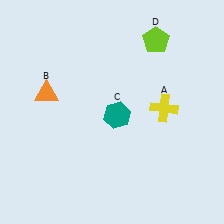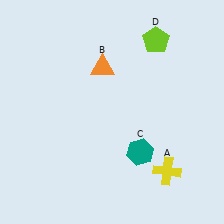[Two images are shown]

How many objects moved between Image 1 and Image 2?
3 objects moved between the two images.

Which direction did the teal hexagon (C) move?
The teal hexagon (C) moved down.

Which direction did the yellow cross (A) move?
The yellow cross (A) moved down.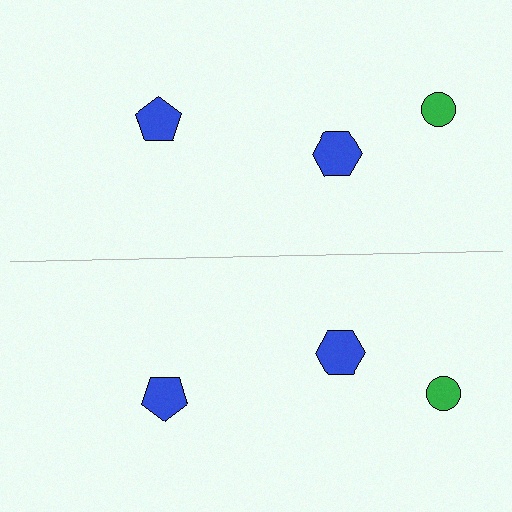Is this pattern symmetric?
Yes, this pattern has bilateral (reflection) symmetry.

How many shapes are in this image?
There are 6 shapes in this image.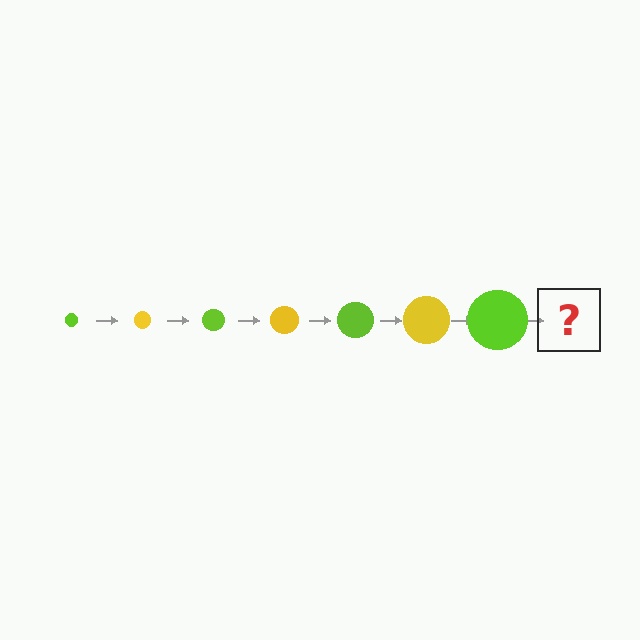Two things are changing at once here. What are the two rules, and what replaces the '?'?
The two rules are that the circle grows larger each step and the color cycles through lime and yellow. The '?' should be a yellow circle, larger than the previous one.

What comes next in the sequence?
The next element should be a yellow circle, larger than the previous one.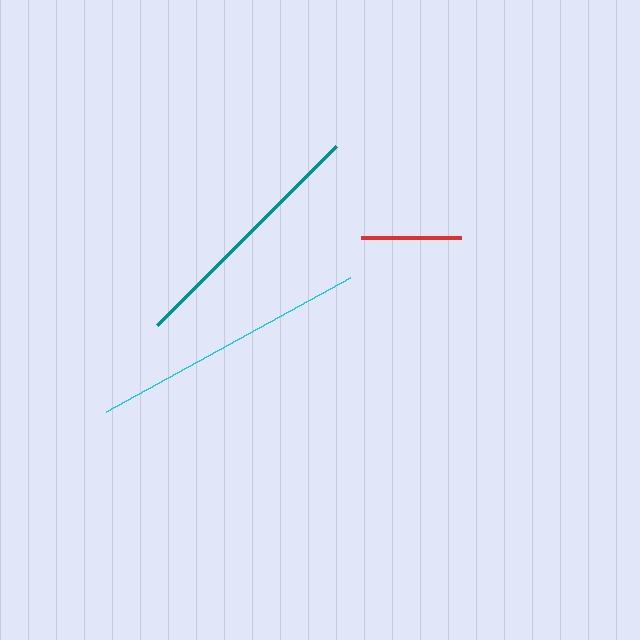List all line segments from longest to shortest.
From longest to shortest: cyan, teal, red.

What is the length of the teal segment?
The teal segment is approximately 254 pixels long.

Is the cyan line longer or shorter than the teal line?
The cyan line is longer than the teal line.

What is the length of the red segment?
The red segment is approximately 100 pixels long.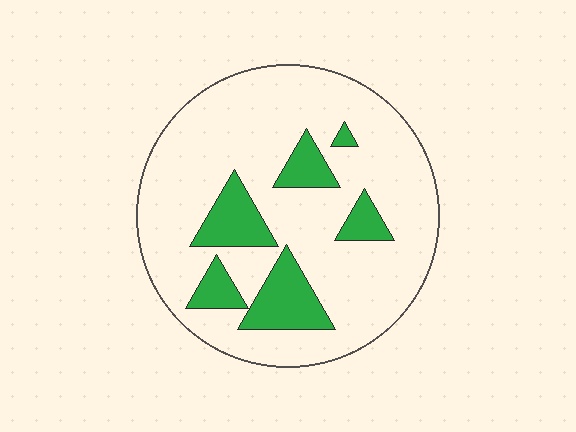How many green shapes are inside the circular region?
6.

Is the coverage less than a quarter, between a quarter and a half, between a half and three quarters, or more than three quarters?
Less than a quarter.